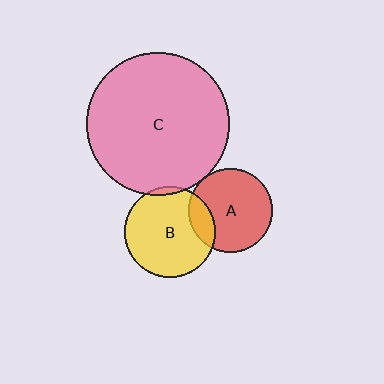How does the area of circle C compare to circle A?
Approximately 2.9 times.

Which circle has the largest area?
Circle C (pink).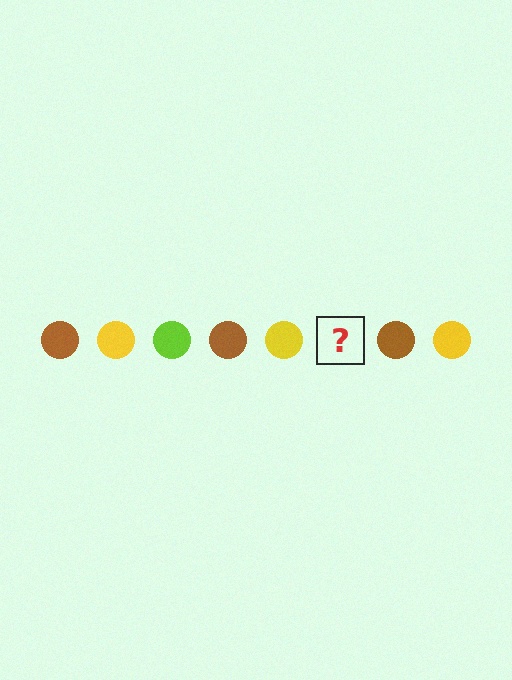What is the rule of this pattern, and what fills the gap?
The rule is that the pattern cycles through brown, yellow, lime circles. The gap should be filled with a lime circle.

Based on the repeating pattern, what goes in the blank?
The blank should be a lime circle.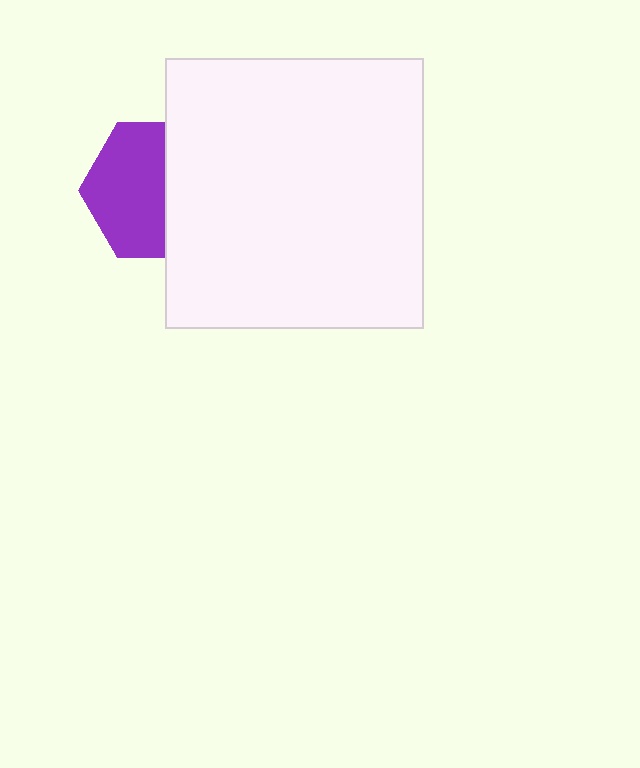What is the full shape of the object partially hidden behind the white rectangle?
The partially hidden object is a purple hexagon.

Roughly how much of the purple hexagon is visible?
About half of it is visible (roughly 58%).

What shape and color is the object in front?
The object in front is a white rectangle.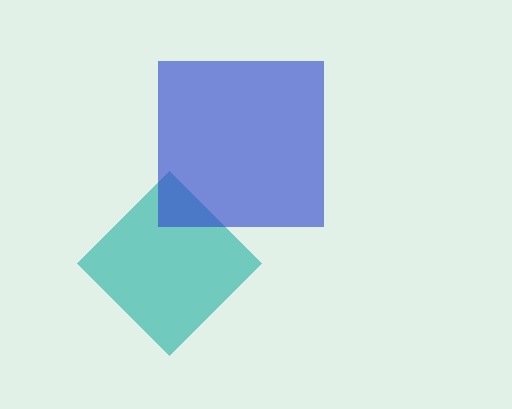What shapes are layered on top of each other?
The layered shapes are: a teal diamond, a blue square.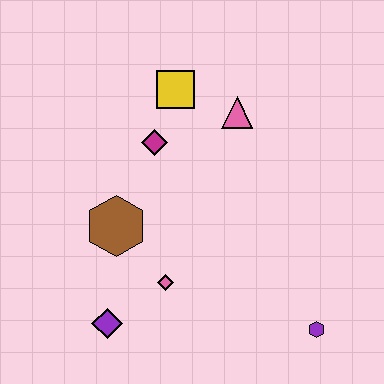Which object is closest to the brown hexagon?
The pink diamond is closest to the brown hexagon.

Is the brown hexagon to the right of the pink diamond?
No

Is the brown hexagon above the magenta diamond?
No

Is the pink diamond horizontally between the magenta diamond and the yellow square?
Yes